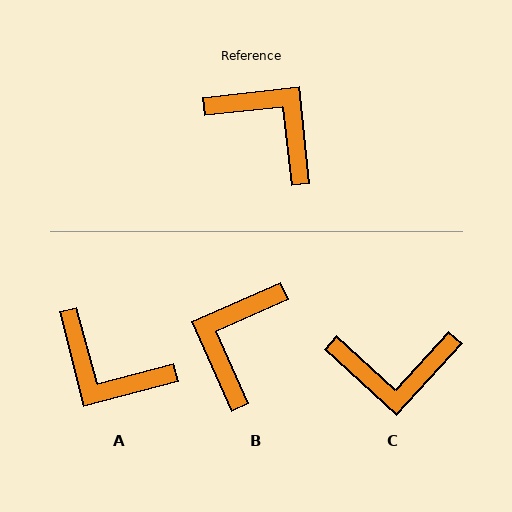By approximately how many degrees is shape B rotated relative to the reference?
Approximately 108 degrees counter-clockwise.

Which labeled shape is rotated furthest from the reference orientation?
A, about 172 degrees away.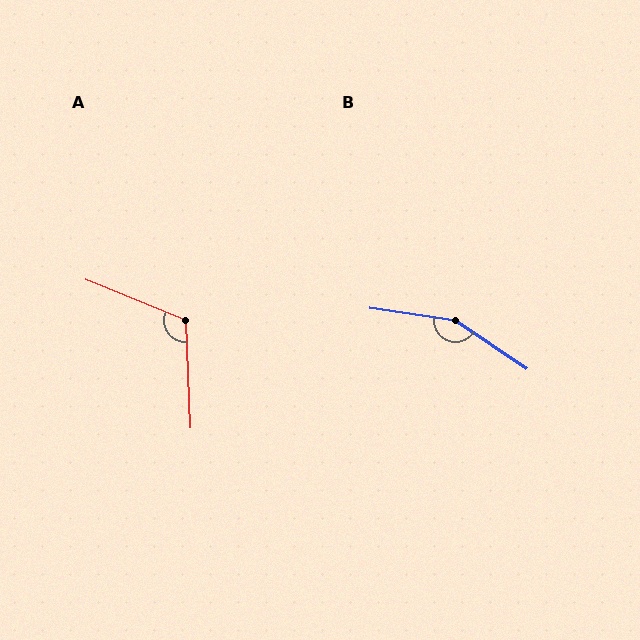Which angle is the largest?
B, at approximately 155 degrees.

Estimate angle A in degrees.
Approximately 115 degrees.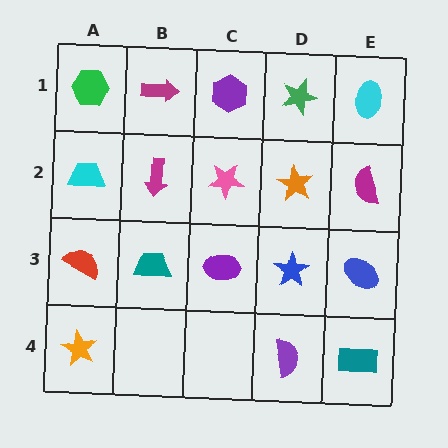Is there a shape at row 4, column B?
No, that cell is empty.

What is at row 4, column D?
A purple semicircle.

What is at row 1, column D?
A green star.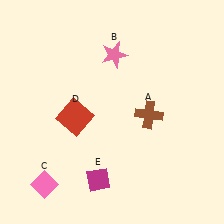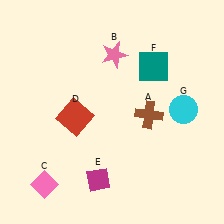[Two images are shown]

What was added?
A teal square (F), a cyan circle (G) were added in Image 2.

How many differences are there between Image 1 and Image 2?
There are 2 differences between the two images.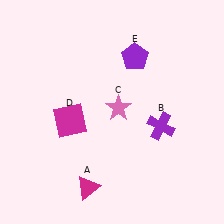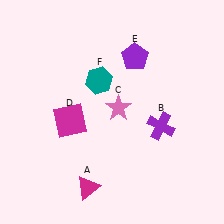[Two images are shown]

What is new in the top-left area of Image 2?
A teal hexagon (F) was added in the top-left area of Image 2.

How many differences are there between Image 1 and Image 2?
There is 1 difference between the two images.